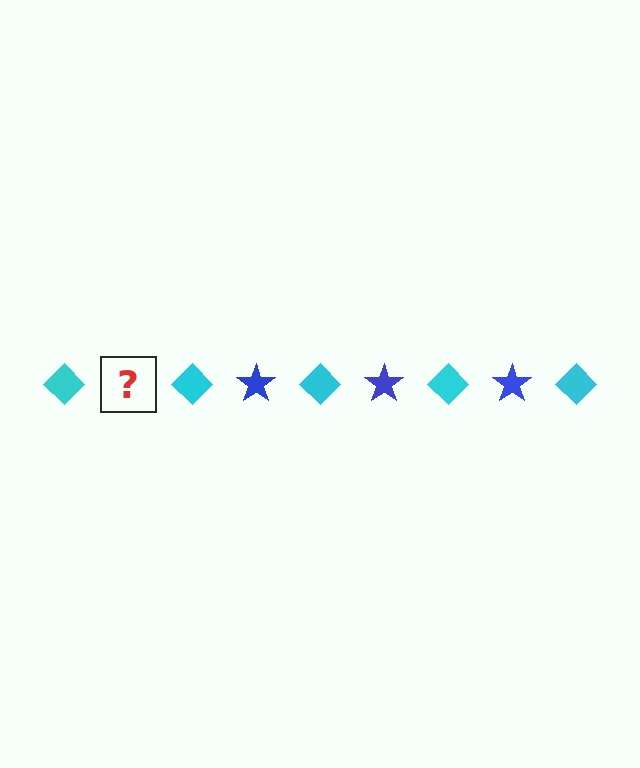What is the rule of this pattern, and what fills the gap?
The rule is that the pattern alternates between cyan diamond and blue star. The gap should be filled with a blue star.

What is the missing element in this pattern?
The missing element is a blue star.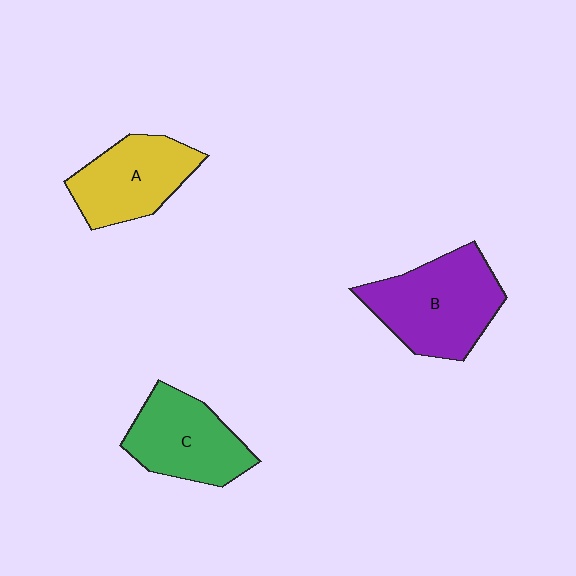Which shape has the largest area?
Shape B (purple).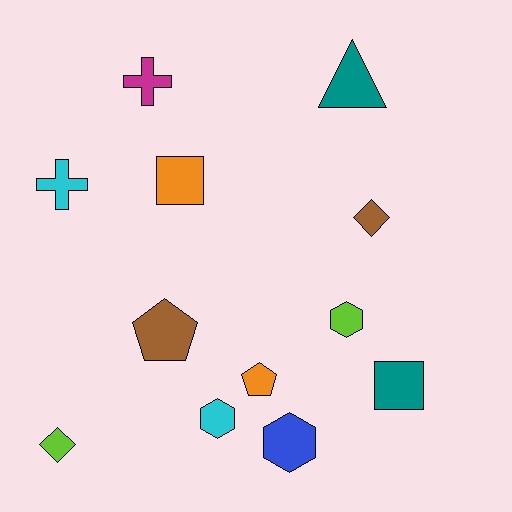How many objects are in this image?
There are 12 objects.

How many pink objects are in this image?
There are no pink objects.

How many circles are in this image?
There are no circles.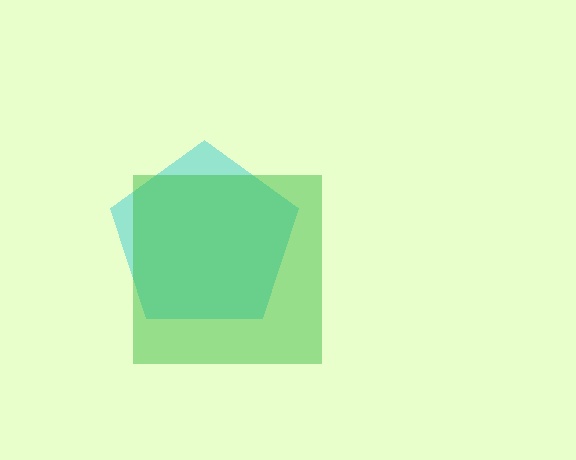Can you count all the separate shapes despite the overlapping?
Yes, there are 2 separate shapes.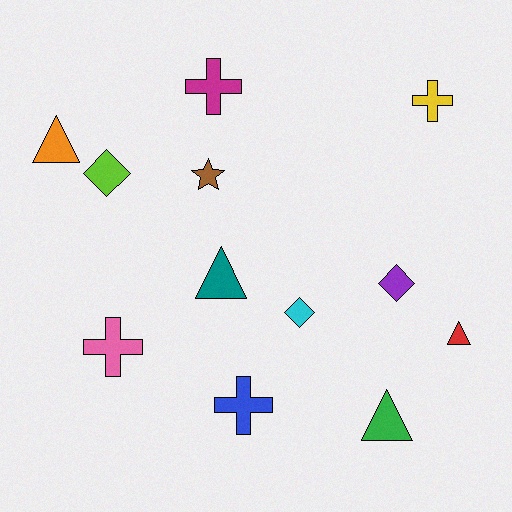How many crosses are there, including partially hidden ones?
There are 4 crosses.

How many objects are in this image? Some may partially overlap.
There are 12 objects.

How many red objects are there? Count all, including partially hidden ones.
There is 1 red object.